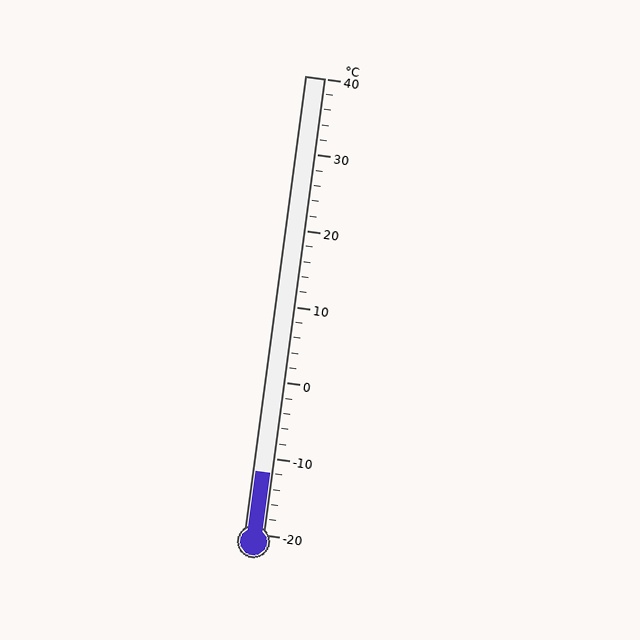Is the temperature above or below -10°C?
The temperature is below -10°C.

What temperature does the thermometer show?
The thermometer shows approximately -12°C.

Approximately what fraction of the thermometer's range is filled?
The thermometer is filled to approximately 15% of its range.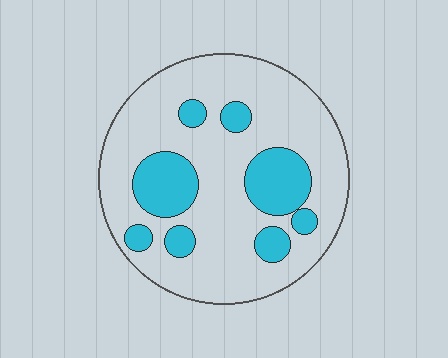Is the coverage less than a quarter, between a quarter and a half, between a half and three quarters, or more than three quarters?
Less than a quarter.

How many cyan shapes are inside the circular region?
8.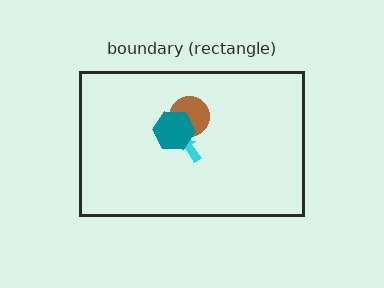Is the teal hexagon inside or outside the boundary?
Inside.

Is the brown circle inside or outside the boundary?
Inside.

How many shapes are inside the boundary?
3 inside, 0 outside.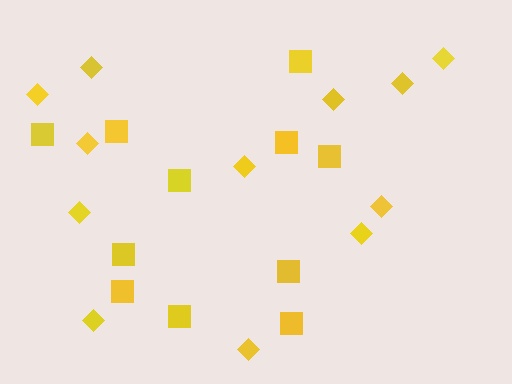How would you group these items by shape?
There are 2 groups: one group of diamonds (12) and one group of squares (11).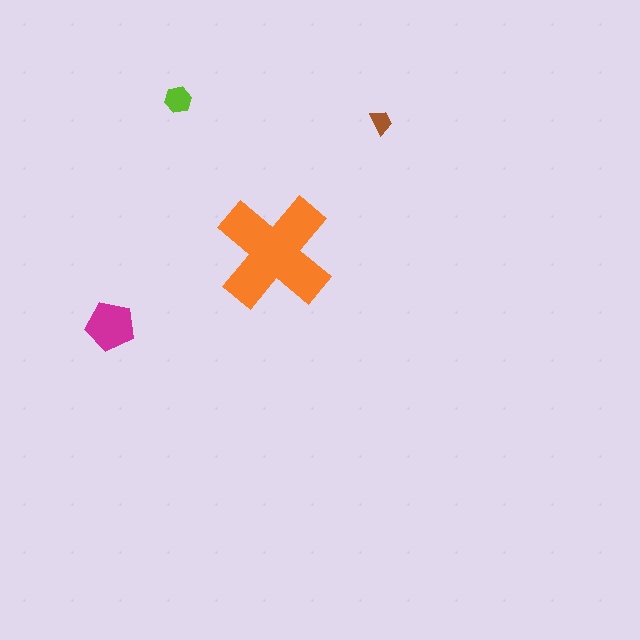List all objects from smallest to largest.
The brown trapezoid, the lime hexagon, the magenta pentagon, the orange cross.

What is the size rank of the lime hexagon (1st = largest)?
3rd.